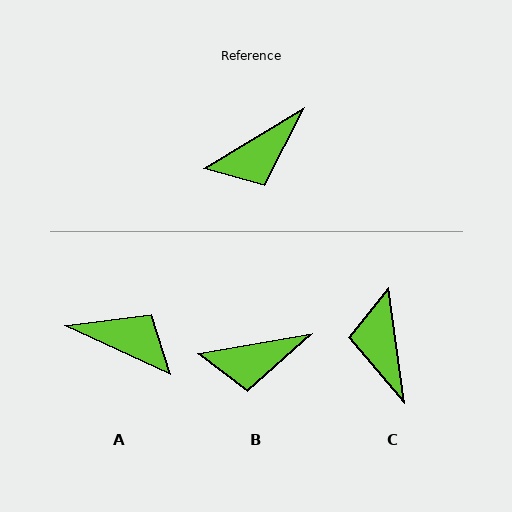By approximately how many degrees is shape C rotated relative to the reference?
Approximately 113 degrees clockwise.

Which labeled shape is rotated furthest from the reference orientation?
A, about 124 degrees away.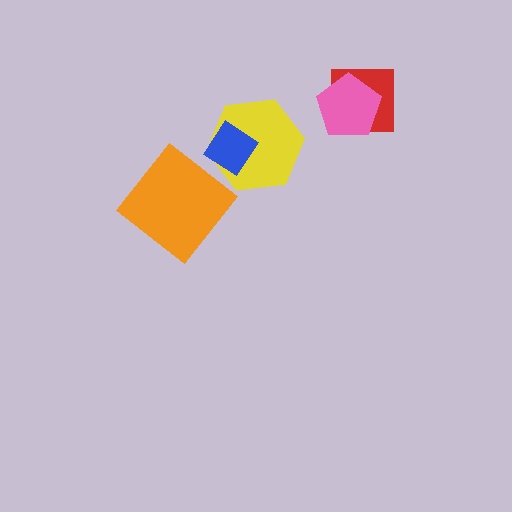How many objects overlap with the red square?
1 object overlaps with the red square.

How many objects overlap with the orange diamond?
0 objects overlap with the orange diamond.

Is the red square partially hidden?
Yes, it is partially covered by another shape.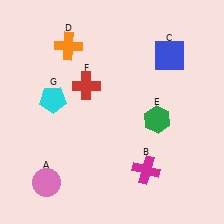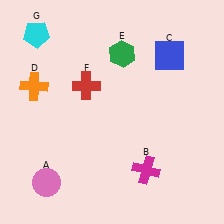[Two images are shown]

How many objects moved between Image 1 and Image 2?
3 objects moved between the two images.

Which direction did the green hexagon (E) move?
The green hexagon (E) moved up.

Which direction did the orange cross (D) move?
The orange cross (D) moved down.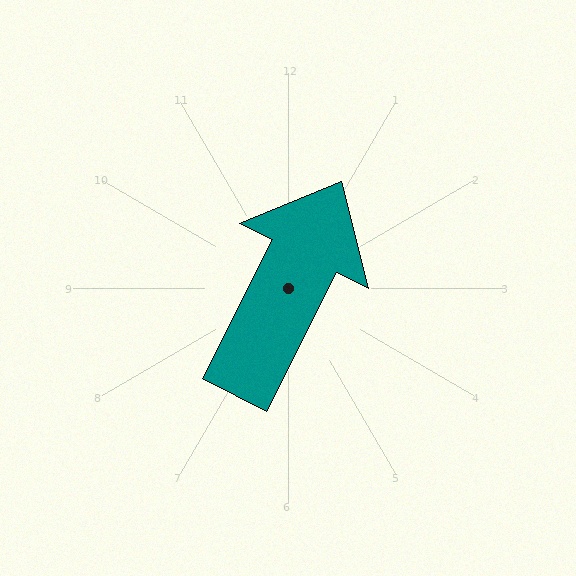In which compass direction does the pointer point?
Northeast.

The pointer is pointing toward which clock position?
Roughly 1 o'clock.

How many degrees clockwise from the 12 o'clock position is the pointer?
Approximately 27 degrees.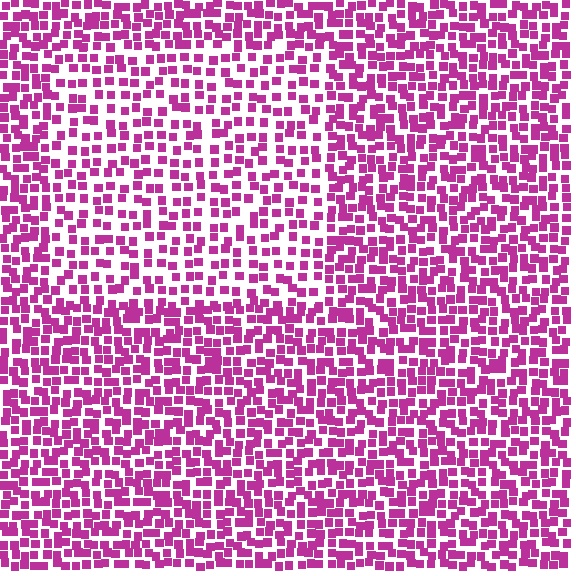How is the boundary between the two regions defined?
The boundary is defined by a change in element density (approximately 1.6x ratio). All elements are the same color, size, and shape.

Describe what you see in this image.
The image contains small magenta elements arranged at two different densities. A rectangle-shaped region is visible where the elements are less densely packed than the surrounding area.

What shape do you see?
I see a rectangle.